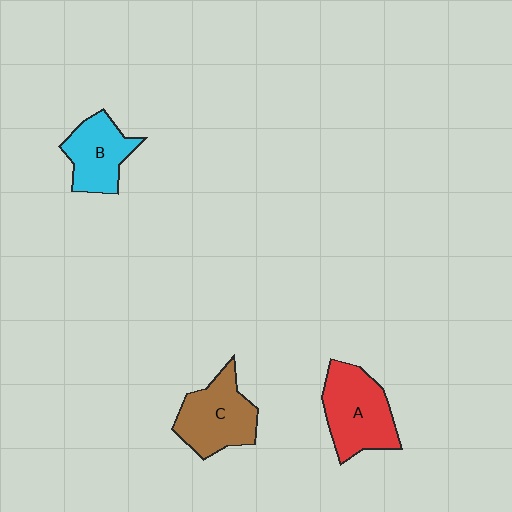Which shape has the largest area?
Shape A (red).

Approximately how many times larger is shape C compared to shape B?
Approximately 1.2 times.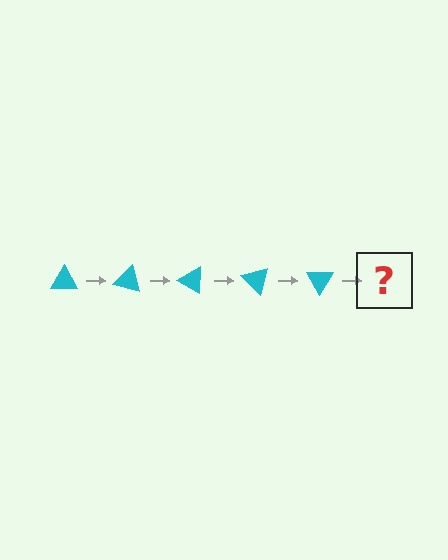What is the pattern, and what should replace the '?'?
The pattern is that the triangle rotates 15 degrees each step. The '?' should be a cyan triangle rotated 75 degrees.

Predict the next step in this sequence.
The next step is a cyan triangle rotated 75 degrees.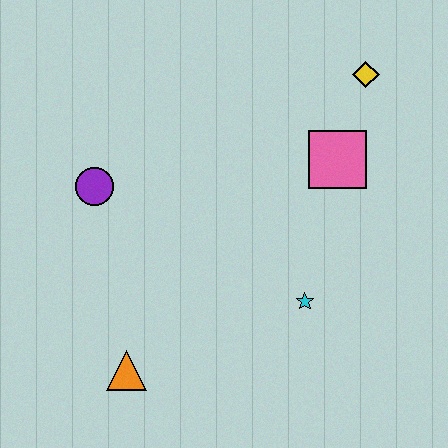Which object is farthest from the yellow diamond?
The orange triangle is farthest from the yellow diamond.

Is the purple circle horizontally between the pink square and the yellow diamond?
No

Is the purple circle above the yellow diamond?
No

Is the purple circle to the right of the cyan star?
No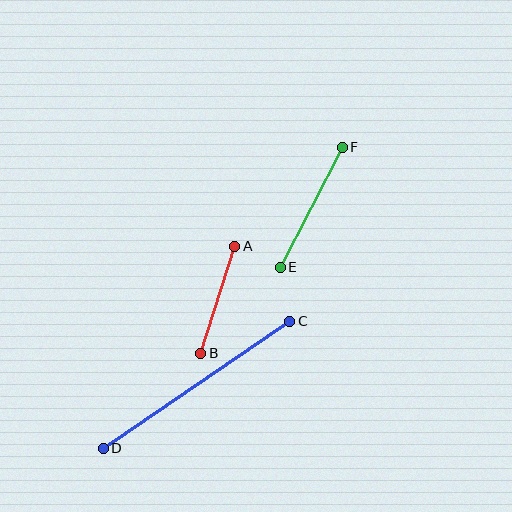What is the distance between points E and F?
The distance is approximately 135 pixels.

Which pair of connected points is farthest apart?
Points C and D are farthest apart.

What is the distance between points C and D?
The distance is approximately 226 pixels.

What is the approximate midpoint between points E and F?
The midpoint is at approximately (311, 207) pixels.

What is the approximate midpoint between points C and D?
The midpoint is at approximately (196, 385) pixels.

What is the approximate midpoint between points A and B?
The midpoint is at approximately (218, 300) pixels.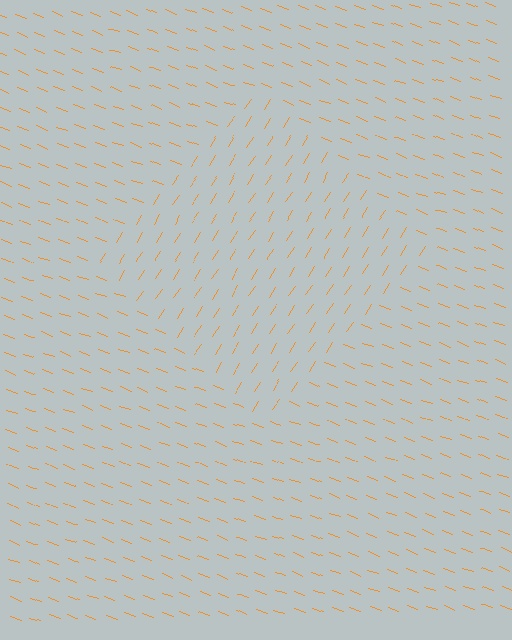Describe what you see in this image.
The image is filled with small orange line segments. A diamond region in the image has lines oriented differently from the surrounding lines, creating a visible texture boundary.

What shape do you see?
I see a diamond.